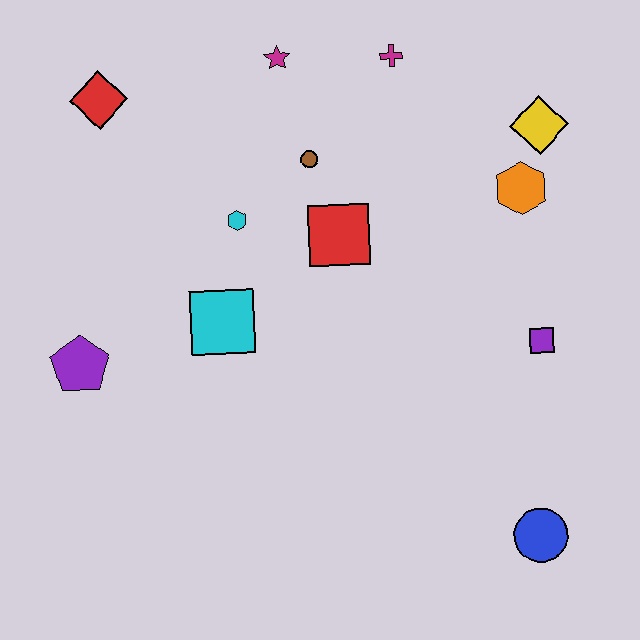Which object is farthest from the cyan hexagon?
The blue circle is farthest from the cyan hexagon.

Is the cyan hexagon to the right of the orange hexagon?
No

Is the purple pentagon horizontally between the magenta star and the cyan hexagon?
No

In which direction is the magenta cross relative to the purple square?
The magenta cross is above the purple square.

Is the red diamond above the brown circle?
Yes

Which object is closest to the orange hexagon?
The yellow diamond is closest to the orange hexagon.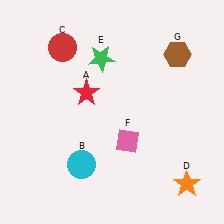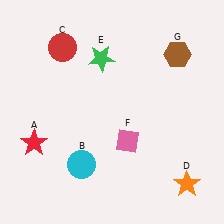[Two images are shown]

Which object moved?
The red star (A) moved left.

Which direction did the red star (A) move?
The red star (A) moved left.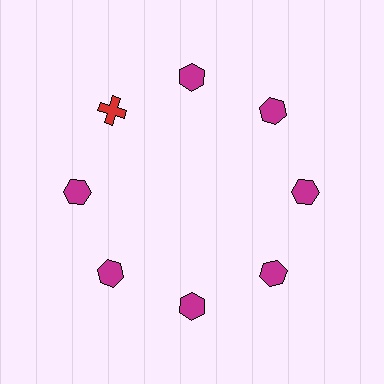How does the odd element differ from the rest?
It differs in both color (red instead of magenta) and shape (cross instead of hexagon).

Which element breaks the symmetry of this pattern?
The red cross at roughly the 10 o'clock position breaks the symmetry. All other shapes are magenta hexagons.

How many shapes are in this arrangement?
There are 8 shapes arranged in a ring pattern.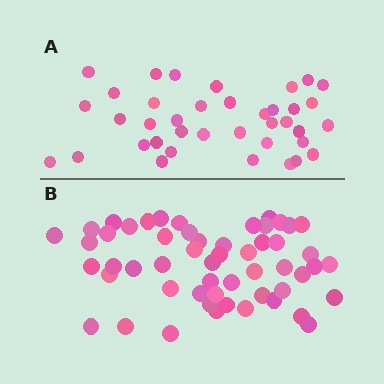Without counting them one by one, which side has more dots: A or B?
Region B (the bottom region) has more dots.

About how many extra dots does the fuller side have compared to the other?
Region B has approximately 15 more dots than region A.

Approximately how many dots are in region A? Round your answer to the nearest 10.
About 40 dots. (The exact count is 38, which rounds to 40.)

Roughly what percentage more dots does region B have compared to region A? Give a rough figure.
About 40% more.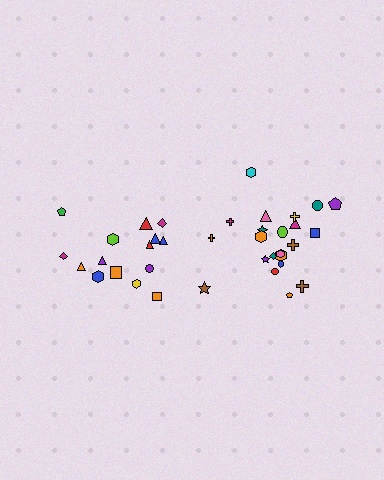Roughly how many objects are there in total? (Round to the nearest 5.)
Roughly 35 objects in total.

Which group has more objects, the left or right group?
The right group.